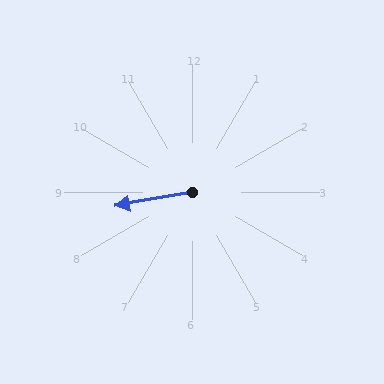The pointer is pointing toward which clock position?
Roughly 9 o'clock.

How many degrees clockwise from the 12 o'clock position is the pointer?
Approximately 260 degrees.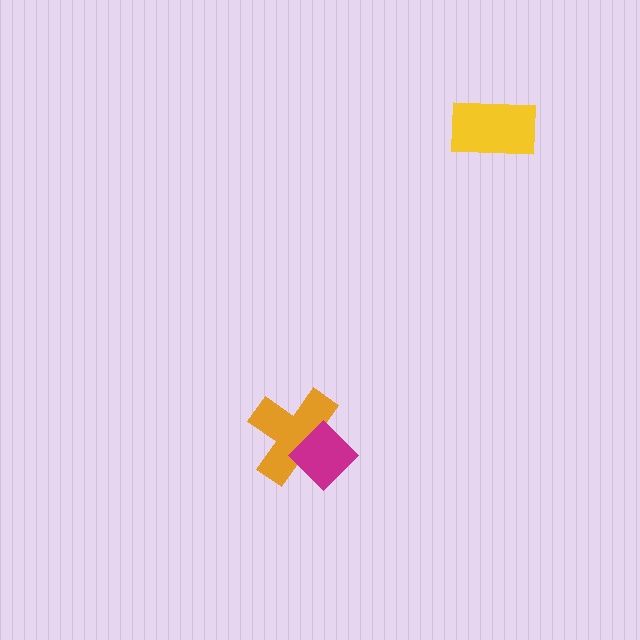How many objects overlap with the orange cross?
1 object overlaps with the orange cross.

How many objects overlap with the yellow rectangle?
0 objects overlap with the yellow rectangle.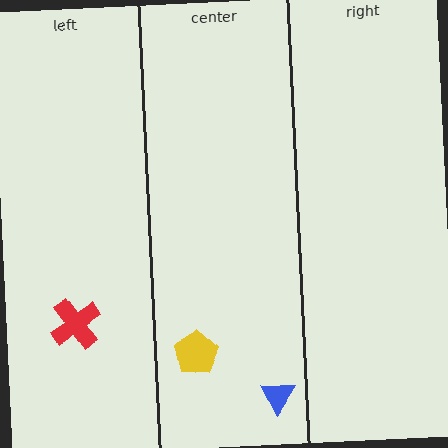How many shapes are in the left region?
1.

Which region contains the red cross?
The left region.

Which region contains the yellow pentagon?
The center region.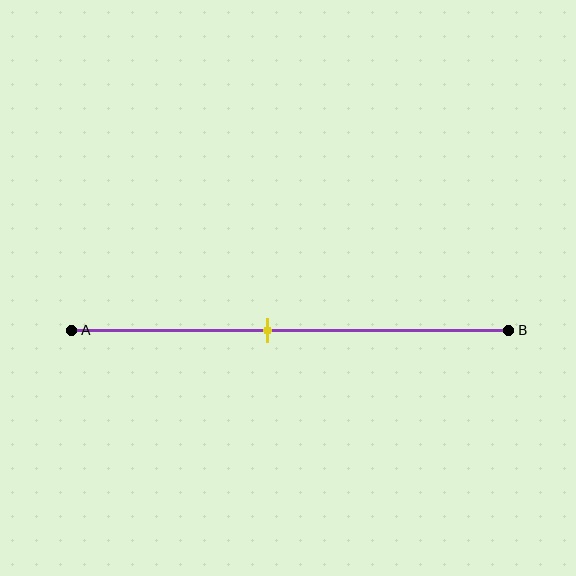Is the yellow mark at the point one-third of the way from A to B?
No, the mark is at about 45% from A, not at the 33% one-third point.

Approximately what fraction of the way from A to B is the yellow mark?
The yellow mark is approximately 45% of the way from A to B.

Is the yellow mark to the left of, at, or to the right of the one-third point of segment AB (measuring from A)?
The yellow mark is to the right of the one-third point of segment AB.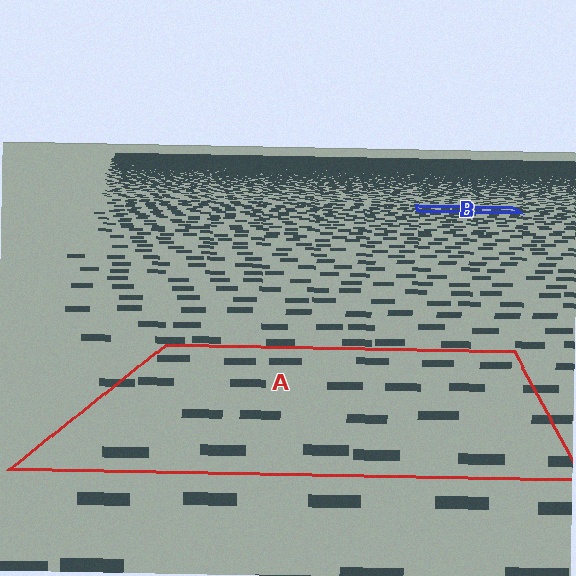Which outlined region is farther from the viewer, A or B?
Region B is farther from the viewer — the texture elements inside it appear smaller and more densely packed.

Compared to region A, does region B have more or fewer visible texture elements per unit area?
Region B has more texture elements per unit area — they are packed more densely because it is farther away.